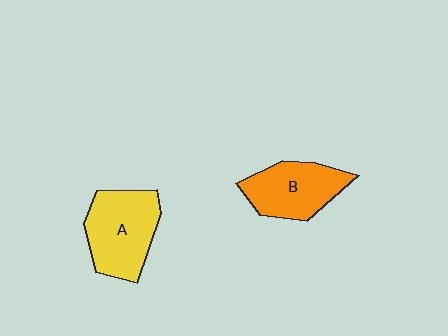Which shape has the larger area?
Shape A (yellow).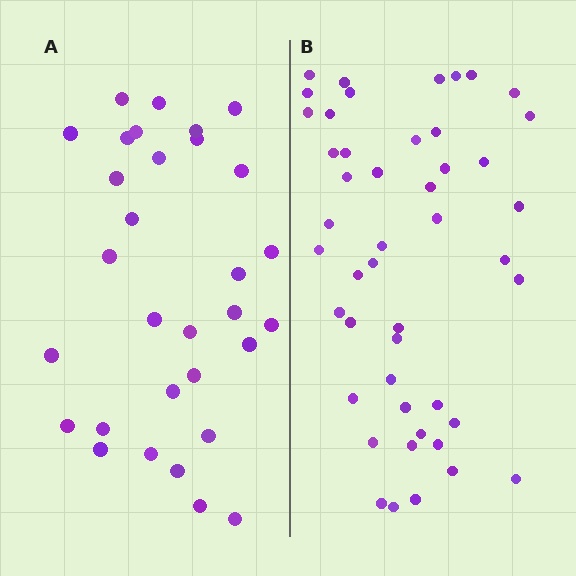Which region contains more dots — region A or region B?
Region B (the right region) has more dots.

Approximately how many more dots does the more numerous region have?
Region B has approximately 15 more dots than region A.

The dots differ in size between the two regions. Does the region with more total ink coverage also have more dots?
No. Region A has more total ink coverage because its dots are larger, but region B actually contains more individual dots. Total area can be misleading — the number of items is what matters here.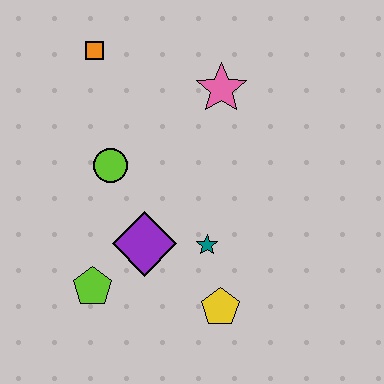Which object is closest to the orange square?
The lime circle is closest to the orange square.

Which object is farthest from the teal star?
The orange square is farthest from the teal star.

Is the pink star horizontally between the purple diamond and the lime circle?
No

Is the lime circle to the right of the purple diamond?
No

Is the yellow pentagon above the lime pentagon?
No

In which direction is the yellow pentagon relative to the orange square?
The yellow pentagon is below the orange square.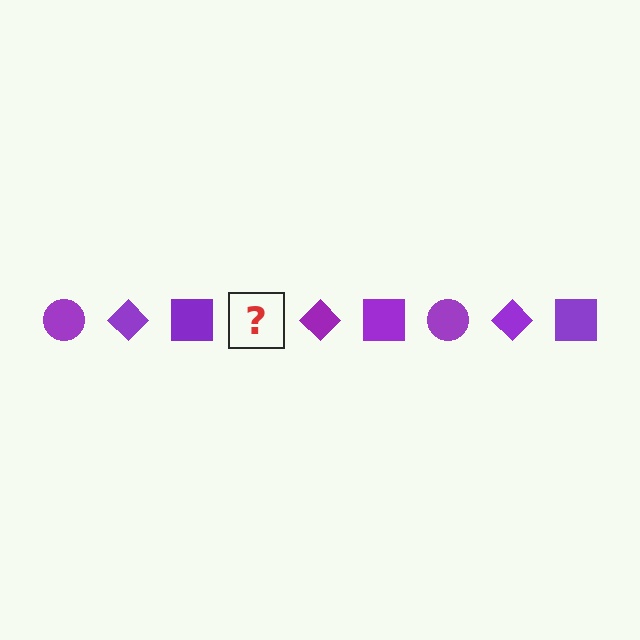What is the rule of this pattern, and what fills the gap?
The rule is that the pattern cycles through circle, diamond, square shapes in purple. The gap should be filled with a purple circle.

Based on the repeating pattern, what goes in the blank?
The blank should be a purple circle.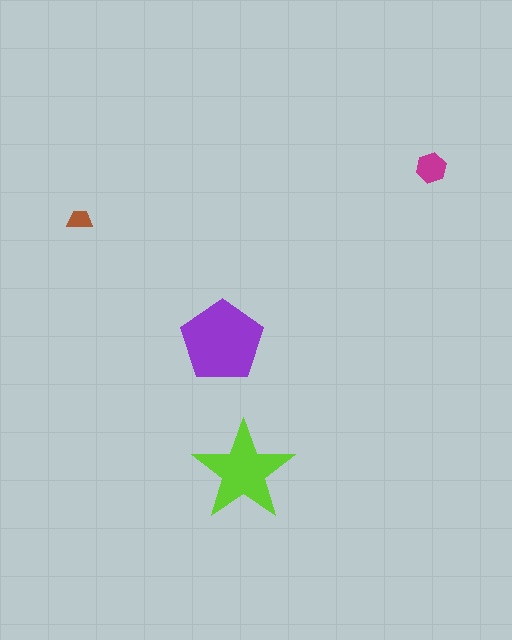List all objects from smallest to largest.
The brown trapezoid, the magenta hexagon, the lime star, the purple pentagon.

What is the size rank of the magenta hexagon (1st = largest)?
3rd.